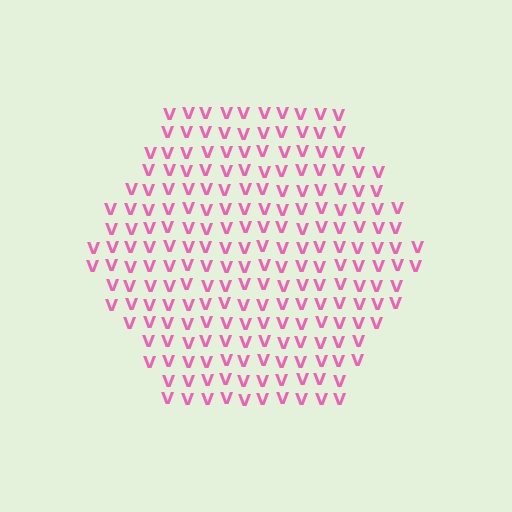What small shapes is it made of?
It is made of small letter V's.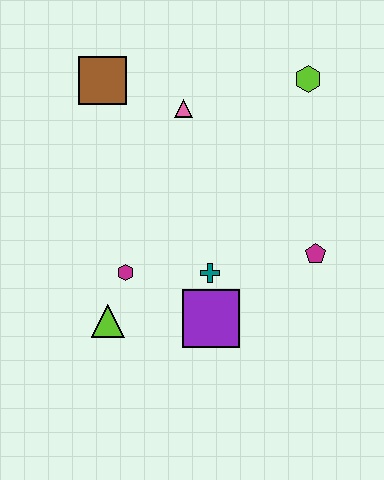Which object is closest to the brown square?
The pink triangle is closest to the brown square.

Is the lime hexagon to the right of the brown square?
Yes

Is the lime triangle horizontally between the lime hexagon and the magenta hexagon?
No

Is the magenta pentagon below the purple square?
No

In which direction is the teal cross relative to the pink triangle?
The teal cross is below the pink triangle.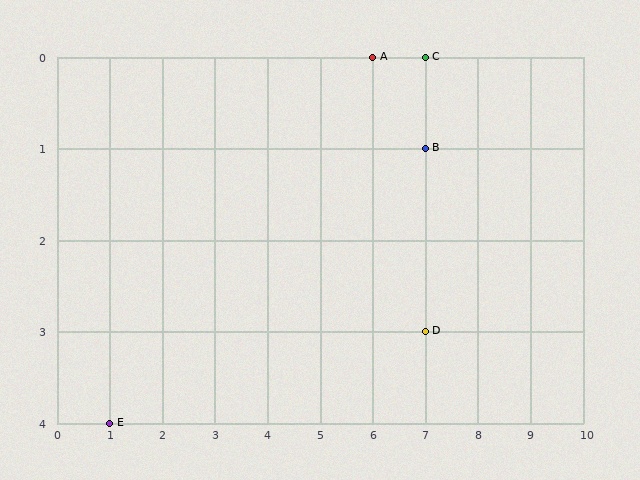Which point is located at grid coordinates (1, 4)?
Point E is at (1, 4).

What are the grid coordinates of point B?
Point B is at grid coordinates (7, 1).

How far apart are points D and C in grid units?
Points D and C are 3 rows apart.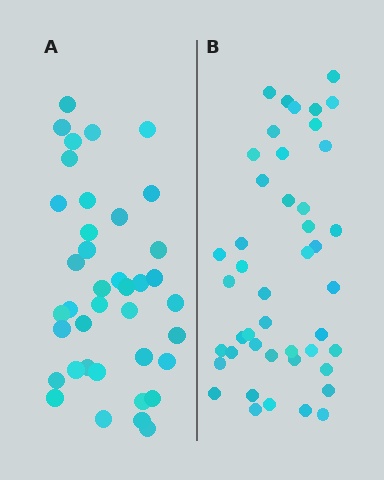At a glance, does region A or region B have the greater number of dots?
Region B (the right region) has more dots.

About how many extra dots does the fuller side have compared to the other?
Region B has about 6 more dots than region A.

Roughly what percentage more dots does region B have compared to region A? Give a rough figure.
About 15% more.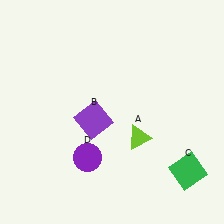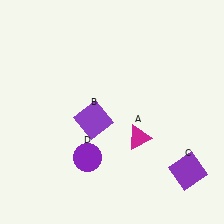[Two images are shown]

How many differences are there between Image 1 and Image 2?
There are 2 differences between the two images.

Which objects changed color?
A changed from lime to magenta. C changed from green to purple.